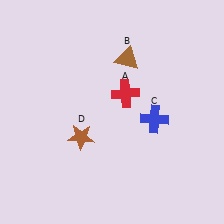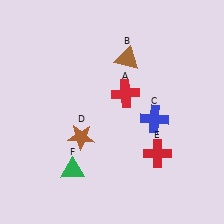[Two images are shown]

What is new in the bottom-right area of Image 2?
A red cross (E) was added in the bottom-right area of Image 2.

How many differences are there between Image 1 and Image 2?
There are 2 differences between the two images.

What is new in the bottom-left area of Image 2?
A green triangle (F) was added in the bottom-left area of Image 2.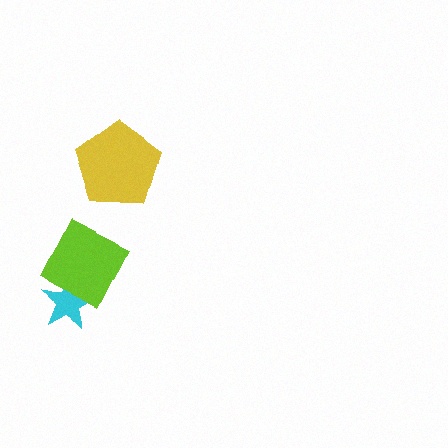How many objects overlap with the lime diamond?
1 object overlaps with the lime diamond.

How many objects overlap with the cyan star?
1 object overlaps with the cyan star.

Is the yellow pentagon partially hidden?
No, no other shape covers it.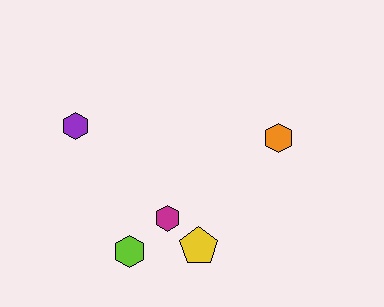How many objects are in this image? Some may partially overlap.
There are 5 objects.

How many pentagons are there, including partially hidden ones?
There is 1 pentagon.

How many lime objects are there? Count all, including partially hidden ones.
There is 1 lime object.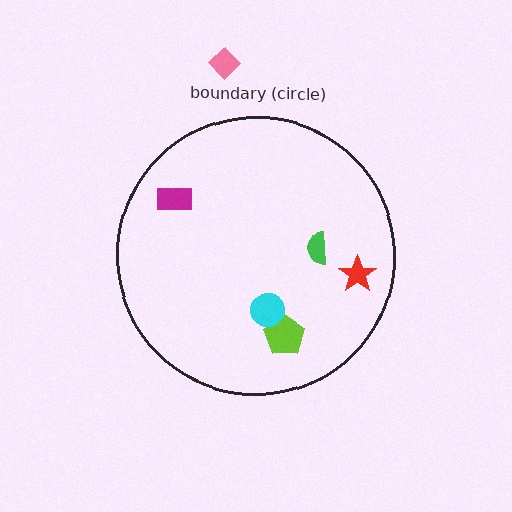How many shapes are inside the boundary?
5 inside, 1 outside.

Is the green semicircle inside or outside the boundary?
Inside.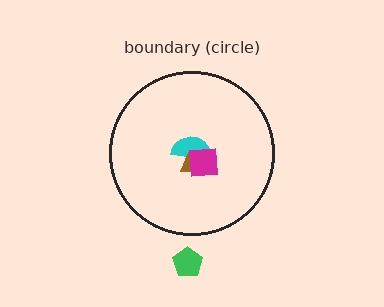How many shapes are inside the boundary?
3 inside, 1 outside.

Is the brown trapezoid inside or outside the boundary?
Inside.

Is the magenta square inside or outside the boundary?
Inside.